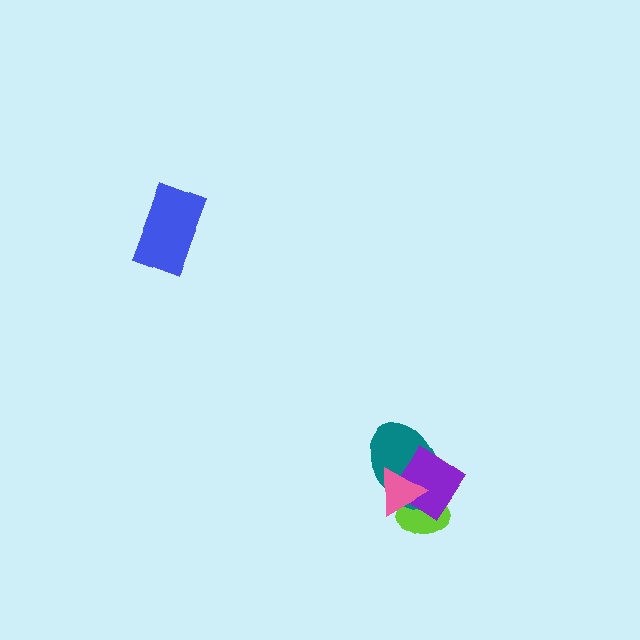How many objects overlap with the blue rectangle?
0 objects overlap with the blue rectangle.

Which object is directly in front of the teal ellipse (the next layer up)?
The purple diamond is directly in front of the teal ellipse.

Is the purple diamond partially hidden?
Yes, it is partially covered by another shape.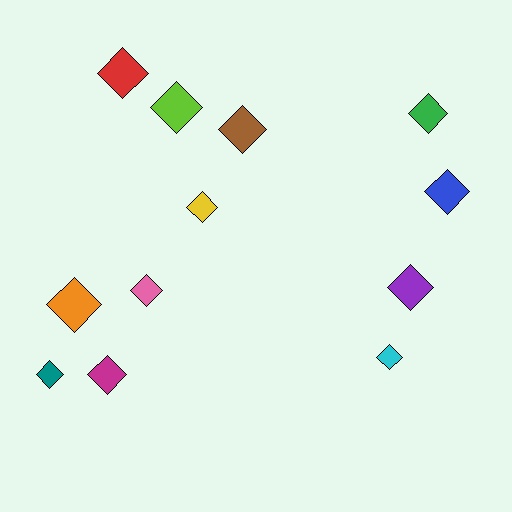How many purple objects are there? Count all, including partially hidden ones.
There is 1 purple object.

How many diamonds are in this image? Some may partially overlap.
There are 12 diamonds.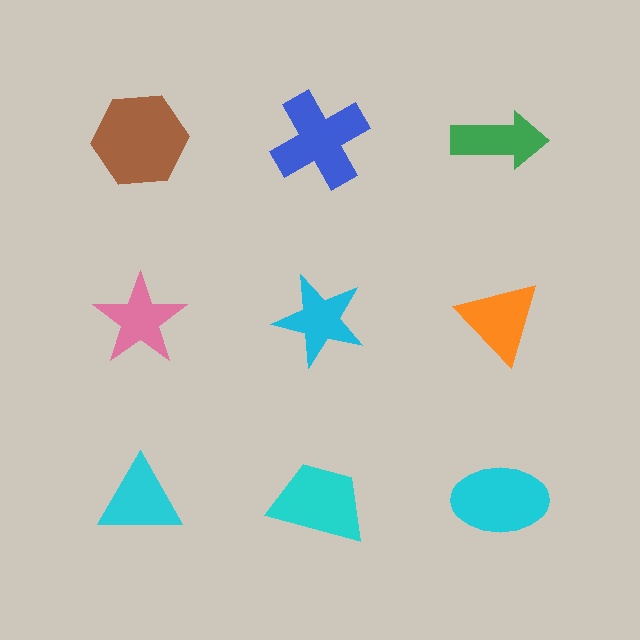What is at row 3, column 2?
A cyan trapezoid.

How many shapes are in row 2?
3 shapes.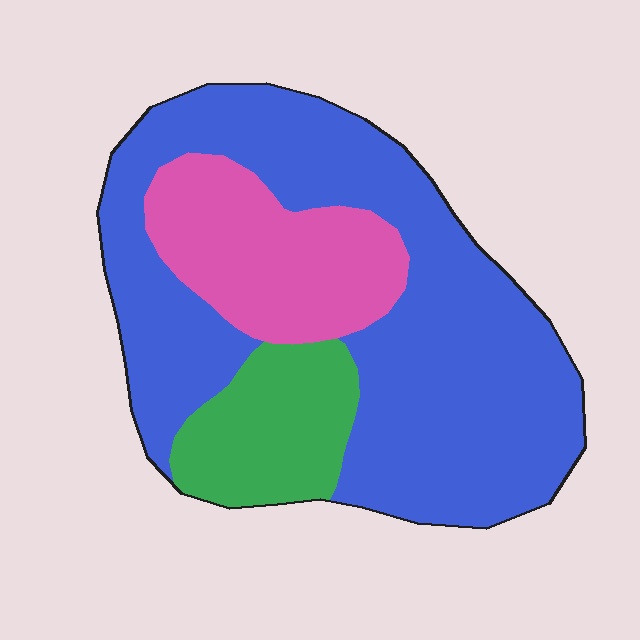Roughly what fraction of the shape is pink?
Pink takes up less than a quarter of the shape.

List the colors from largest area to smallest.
From largest to smallest: blue, pink, green.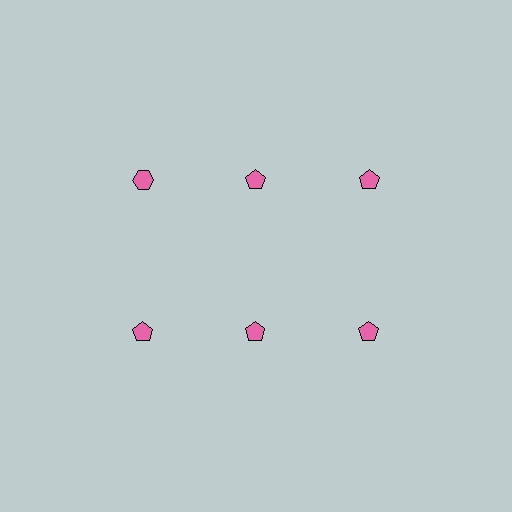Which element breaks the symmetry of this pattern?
The pink hexagon in the top row, leftmost column breaks the symmetry. All other shapes are pink pentagons.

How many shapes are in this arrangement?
There are 6 shapes arranged in a grid pattern.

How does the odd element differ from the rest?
It has a different shape: hexagon instead of pentagon.